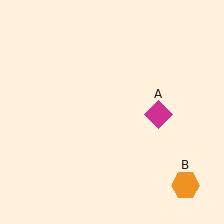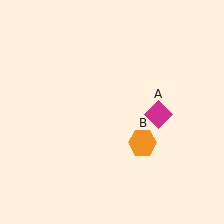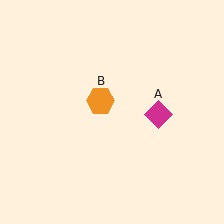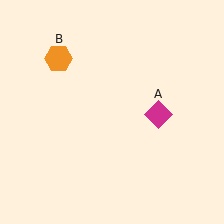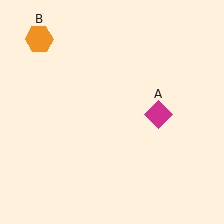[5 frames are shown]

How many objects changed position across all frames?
1 object changed position: orange hexagon (object B).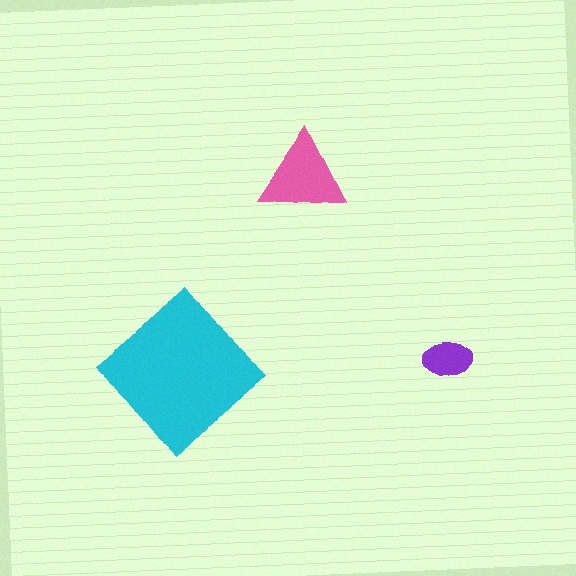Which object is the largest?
The cyan diamond.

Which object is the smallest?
The purple ellipse.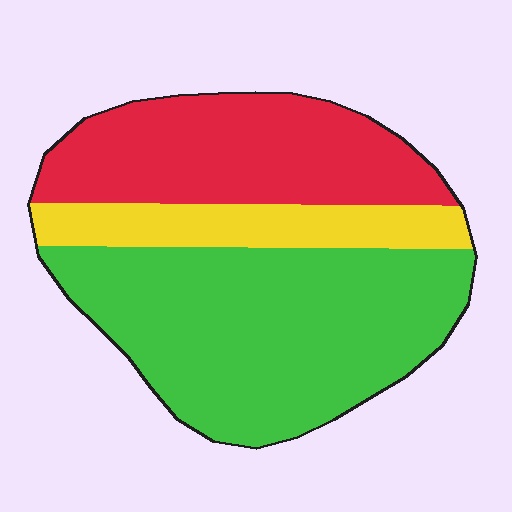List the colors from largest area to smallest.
From largest to smallest: green, red, yellow.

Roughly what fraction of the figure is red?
Red covers about 30% of the figure.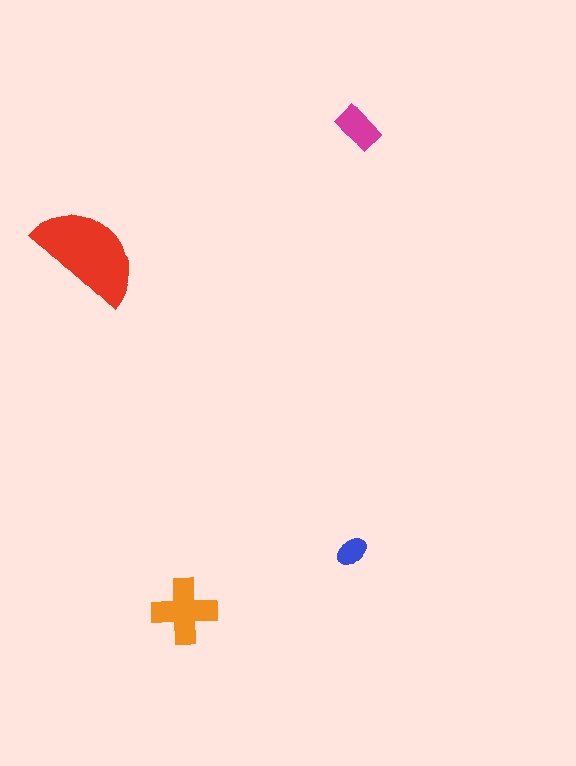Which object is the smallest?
The blue ellipse.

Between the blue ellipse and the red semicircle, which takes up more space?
The red semicircle.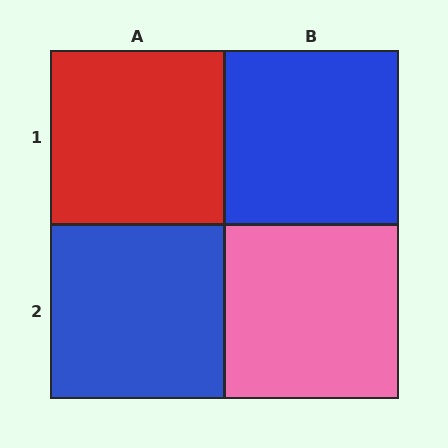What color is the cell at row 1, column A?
Red.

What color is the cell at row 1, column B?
Blue.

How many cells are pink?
1 cell is pink.